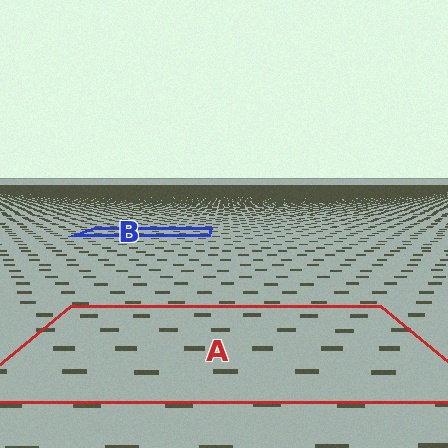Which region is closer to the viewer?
Region A is closer. The texture elements there are larger and more spread out.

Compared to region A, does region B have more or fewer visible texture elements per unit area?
Region B has more texture elements per unit area — they are packed more densely because it is farther away.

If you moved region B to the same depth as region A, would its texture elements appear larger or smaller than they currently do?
They would appear larger. At a closer depth, the same texture elements are projected at a bigger on-screen size.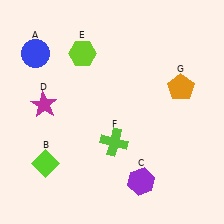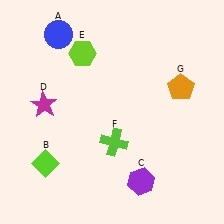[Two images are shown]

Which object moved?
The blue circle (A) moved right.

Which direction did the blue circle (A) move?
The blue circle (A) moved right.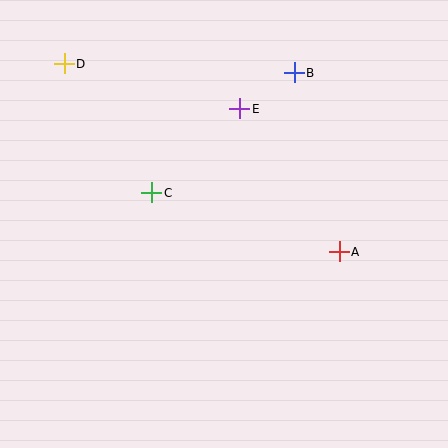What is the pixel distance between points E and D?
The distance between E and D is 182 pixels.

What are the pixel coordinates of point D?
Point D is at (64, 64).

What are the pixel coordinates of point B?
Point B is at (294, 73).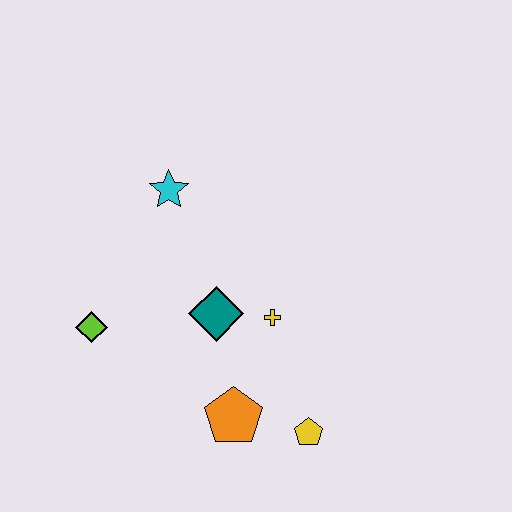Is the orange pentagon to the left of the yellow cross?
Yes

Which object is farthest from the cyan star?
The yellow pentagon is farthest from the cyan star.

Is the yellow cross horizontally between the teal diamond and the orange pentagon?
No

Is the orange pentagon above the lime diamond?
No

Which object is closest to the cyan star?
The teal diamond is closest to the cyan star.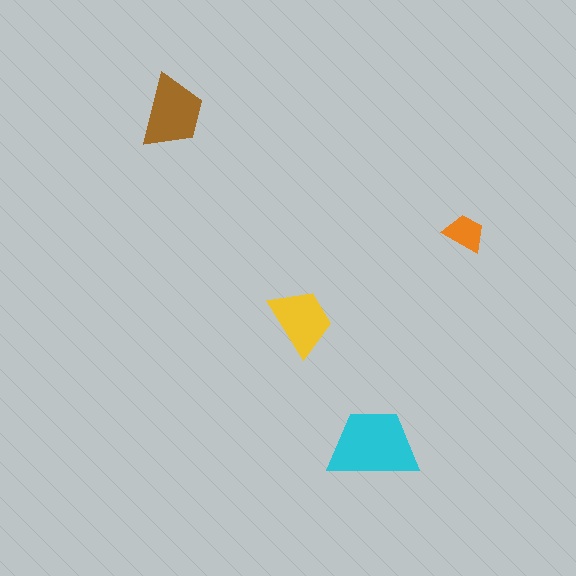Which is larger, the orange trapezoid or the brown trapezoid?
The brown one.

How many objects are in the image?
There are 4 objects in the image.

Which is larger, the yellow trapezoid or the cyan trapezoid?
The cyan one.